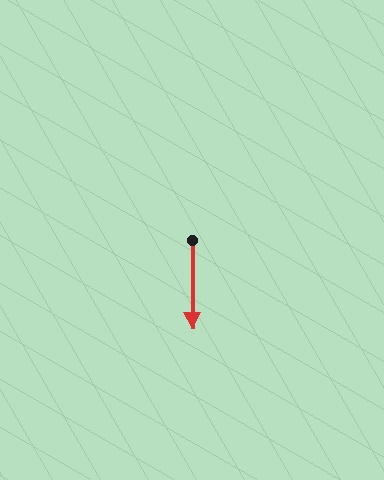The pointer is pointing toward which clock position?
Roughly 6 o'clock.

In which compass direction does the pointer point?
South.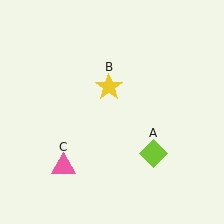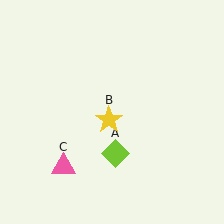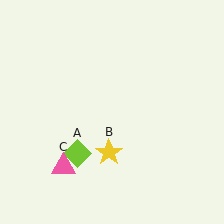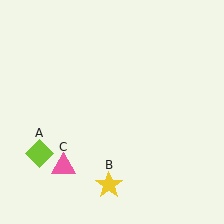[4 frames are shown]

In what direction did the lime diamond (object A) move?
The lime diamond (object A) moved left.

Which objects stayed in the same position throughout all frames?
Pink triangle (object C) remained stationary.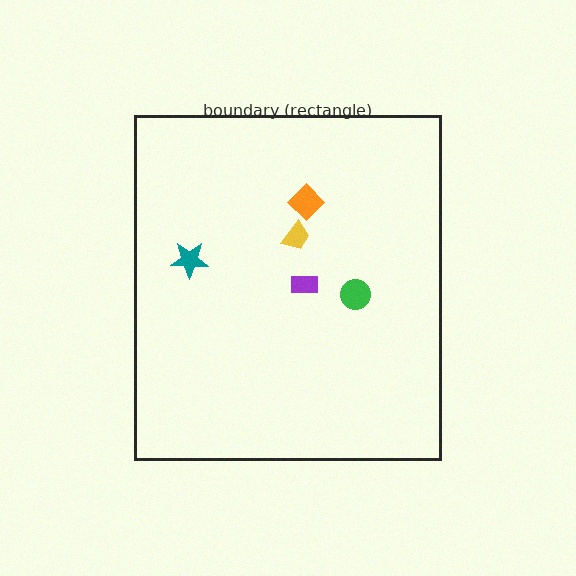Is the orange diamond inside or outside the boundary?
Inside.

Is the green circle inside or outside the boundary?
Inside.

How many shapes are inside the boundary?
5 inside, 0 outside.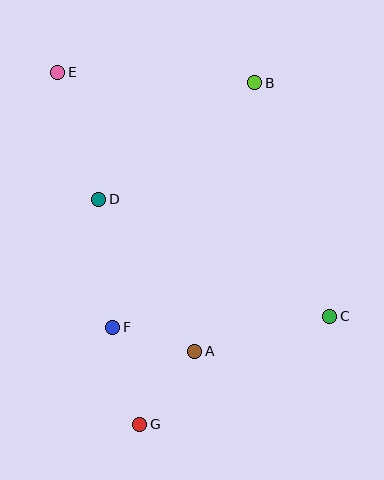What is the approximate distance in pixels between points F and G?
The distance between F and G is approximately 101 pixels.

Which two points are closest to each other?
Points A and F are closest to each other.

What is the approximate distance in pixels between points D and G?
The distance between D and G is approximately 229 pixels.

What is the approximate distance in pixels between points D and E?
The distance between D and E is approximately 133 pixels.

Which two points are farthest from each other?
Points C and E are farthest from each other.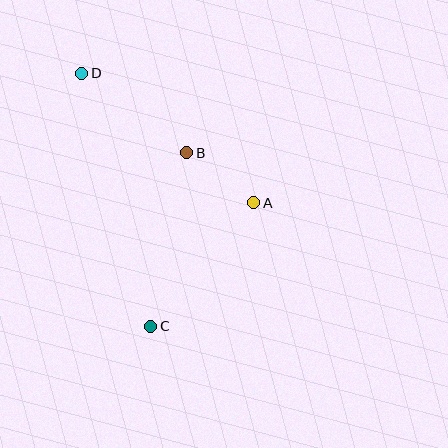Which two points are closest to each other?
Points A and B are closest to each other.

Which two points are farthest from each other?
Points C and D are farthest from each other.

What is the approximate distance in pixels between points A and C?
The distance between A and C is approximately 161 pixels.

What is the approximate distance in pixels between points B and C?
The distance between B and C is approximately 177 pixels.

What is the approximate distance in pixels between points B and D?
The distance between B and D is approximately 132 pixels.